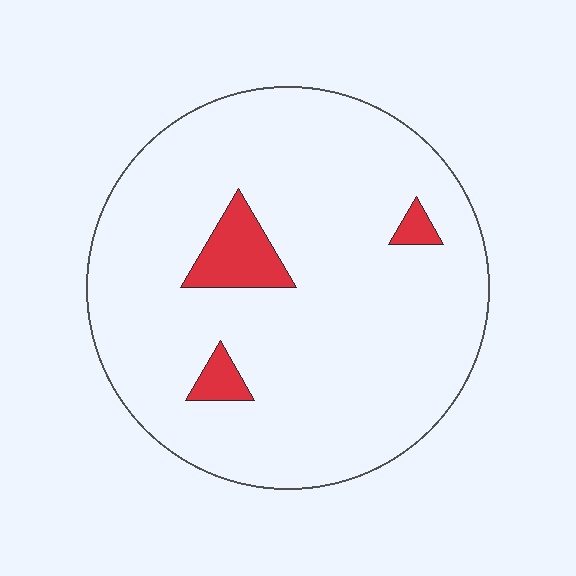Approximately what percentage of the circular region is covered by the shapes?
Approximately 5%.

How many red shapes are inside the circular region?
3.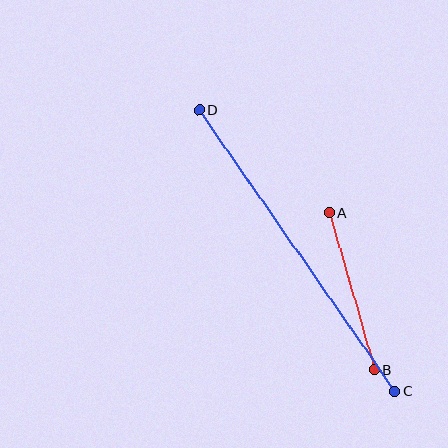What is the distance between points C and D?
The distance is approximately 343 pixels.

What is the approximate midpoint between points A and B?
The midpoint is at approximately (352, 291) pixels.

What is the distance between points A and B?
The distance is approximately 164 pixels.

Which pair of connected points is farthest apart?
Points C and D are farthest apart.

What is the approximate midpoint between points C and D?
The midpoint is at approximately (297, 251) pixels.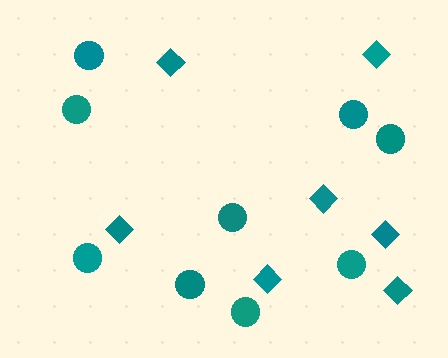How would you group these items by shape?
There are 2 groups: one group of circles (9) and one group of diamonds (7).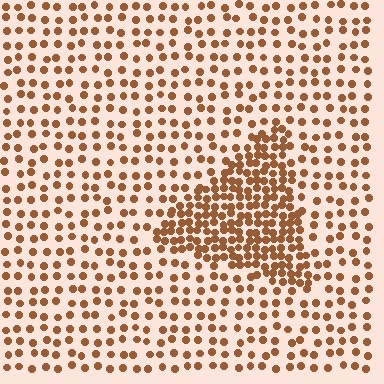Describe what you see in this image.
The image contains small brown elements arranged at two different densities. A triangle-shaped region is visible where the elements are more densely packed than the surrounding area.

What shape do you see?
I see a triangle.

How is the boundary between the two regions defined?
The boundary is defined by a change in element density (approximately 2.3x ratio). All elements are the same color, size, and shape.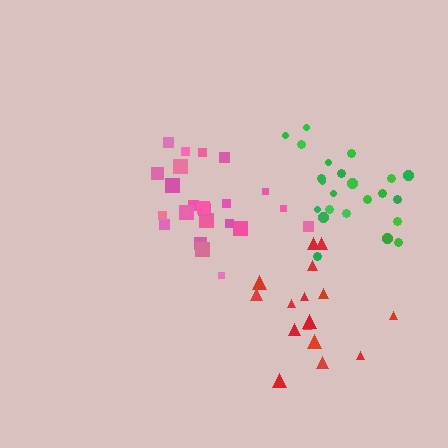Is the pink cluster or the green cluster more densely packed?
Pink.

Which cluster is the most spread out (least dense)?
Red.